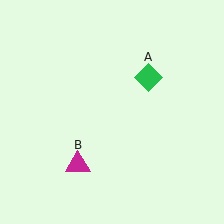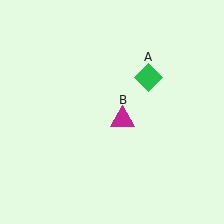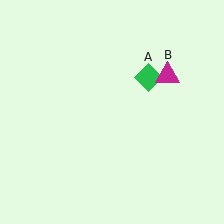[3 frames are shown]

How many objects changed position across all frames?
1 object changed position: magenta triangle (object B).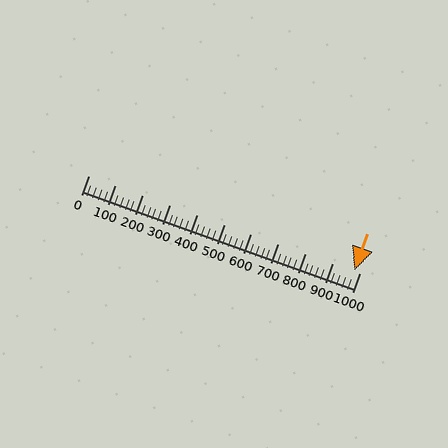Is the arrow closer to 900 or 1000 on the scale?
The arrow is closer to 1000.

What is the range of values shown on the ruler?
The ruler shows values from 0 to 1000.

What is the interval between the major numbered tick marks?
The major tick marks are spaced 100 units apart.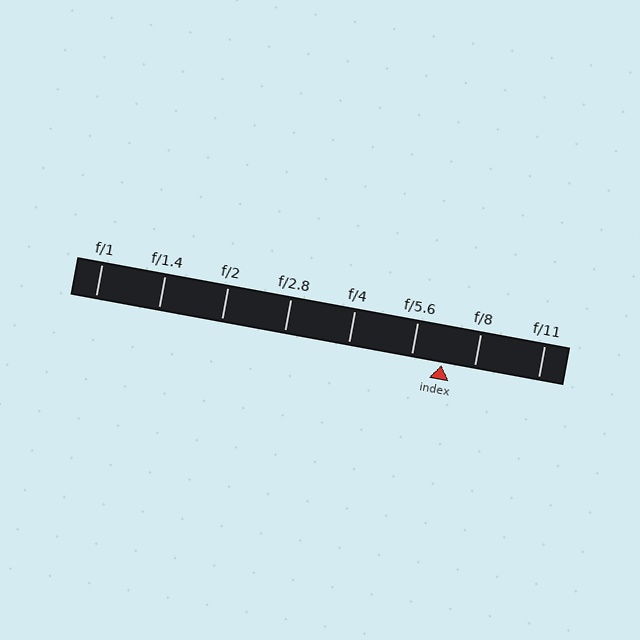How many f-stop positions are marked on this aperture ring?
There are 8 f-stop positions marked.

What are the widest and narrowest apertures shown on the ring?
The widest aperture shown is f/1 and the narrowest is f/11.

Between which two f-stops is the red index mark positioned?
The index mark is between f/5.6 and f/8.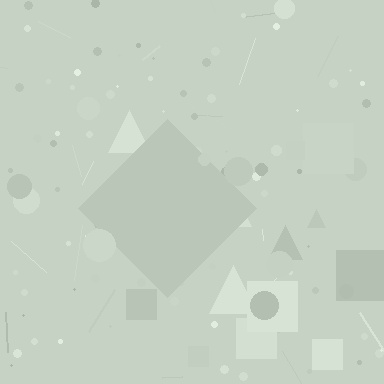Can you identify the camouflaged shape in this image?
The camouflaged shape is a diamond.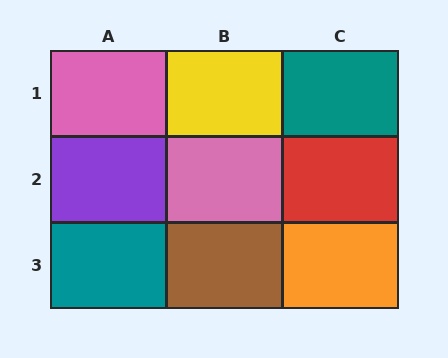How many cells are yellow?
1 cell is yellow.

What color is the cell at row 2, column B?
Pink.